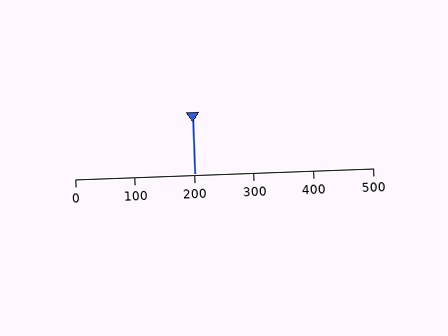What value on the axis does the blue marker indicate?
The marker indicates approximately 200.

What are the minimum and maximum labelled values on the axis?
The axis runs from 0 to 500.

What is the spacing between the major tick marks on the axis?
The major ticks are spaced 100 apart.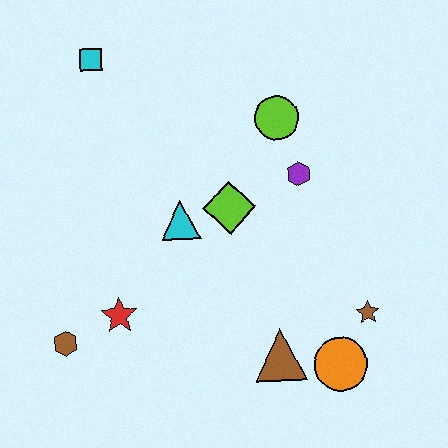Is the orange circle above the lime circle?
No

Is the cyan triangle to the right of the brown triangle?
No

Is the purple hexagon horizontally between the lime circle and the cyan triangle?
No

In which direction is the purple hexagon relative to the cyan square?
The purple hexagon is to the right of the cyan square.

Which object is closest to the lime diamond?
The cyan triangle is closest to the lime diamond.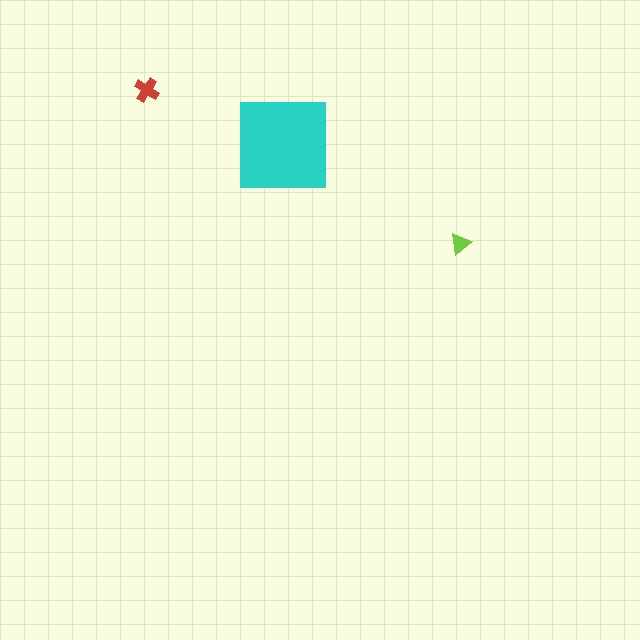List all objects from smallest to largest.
The lime triangle, the red cross, the cyan square.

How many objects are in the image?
There are 3 objects in the image.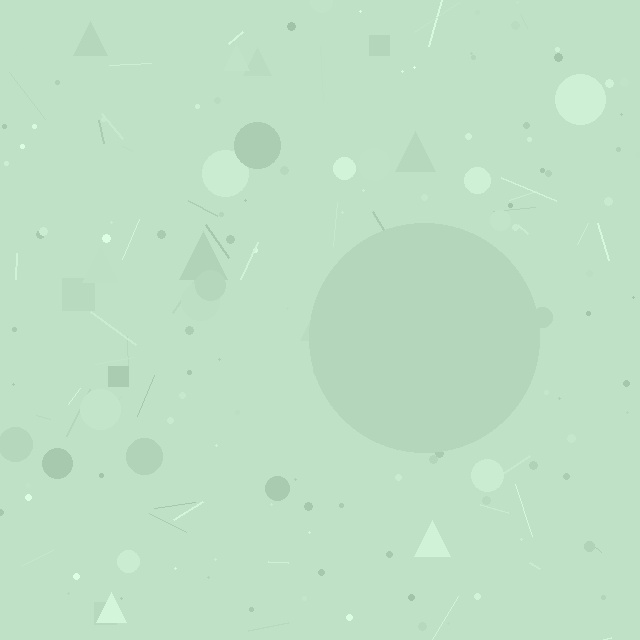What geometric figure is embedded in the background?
A circle is embedded in the background.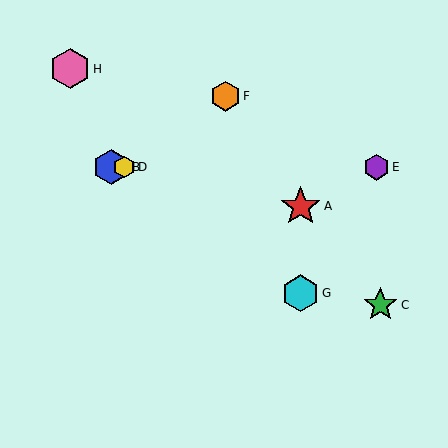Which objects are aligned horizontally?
Objects B, D, E are aligned horizontally.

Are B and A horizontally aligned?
No, B is at y≈167 and A is at y≈206.